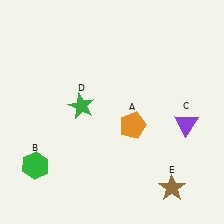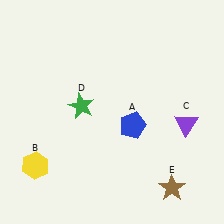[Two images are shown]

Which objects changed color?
A changed from orange to blue. B changed from green to yellow.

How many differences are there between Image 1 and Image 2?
There are 2 differences between the two images.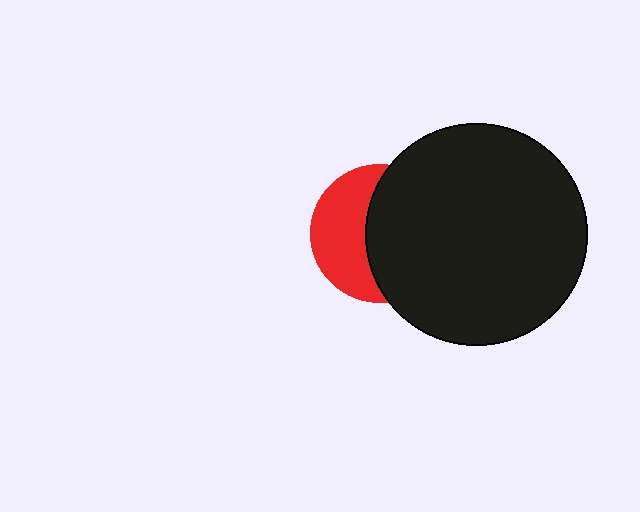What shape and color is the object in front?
The object in front is a black circle.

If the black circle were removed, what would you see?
You would see the complete red circle.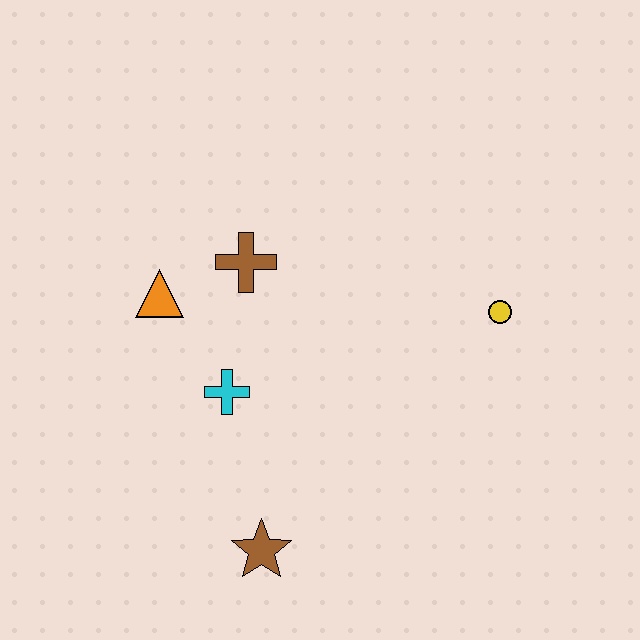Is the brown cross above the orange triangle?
Yes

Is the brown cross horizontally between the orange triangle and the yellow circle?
Yes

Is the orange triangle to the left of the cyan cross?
Yes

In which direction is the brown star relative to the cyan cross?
The brown star is below the cyan cross.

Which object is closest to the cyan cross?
The orange triangle is closest to the cyan cross.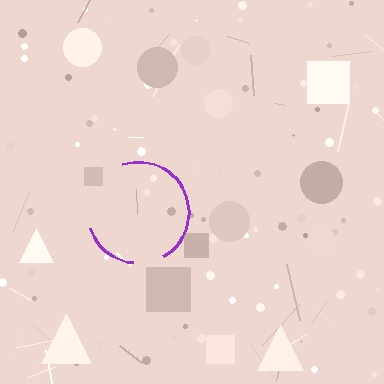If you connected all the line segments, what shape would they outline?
They would outline a circle.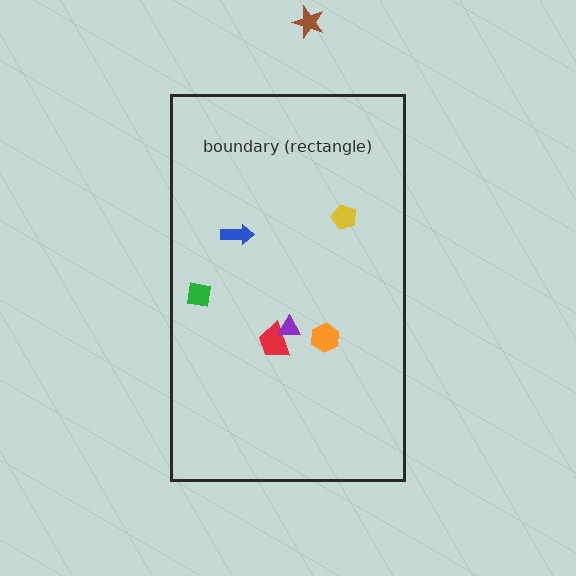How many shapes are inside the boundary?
6 inside, 1 outside.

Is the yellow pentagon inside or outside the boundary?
Inside.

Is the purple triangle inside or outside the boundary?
Inside.